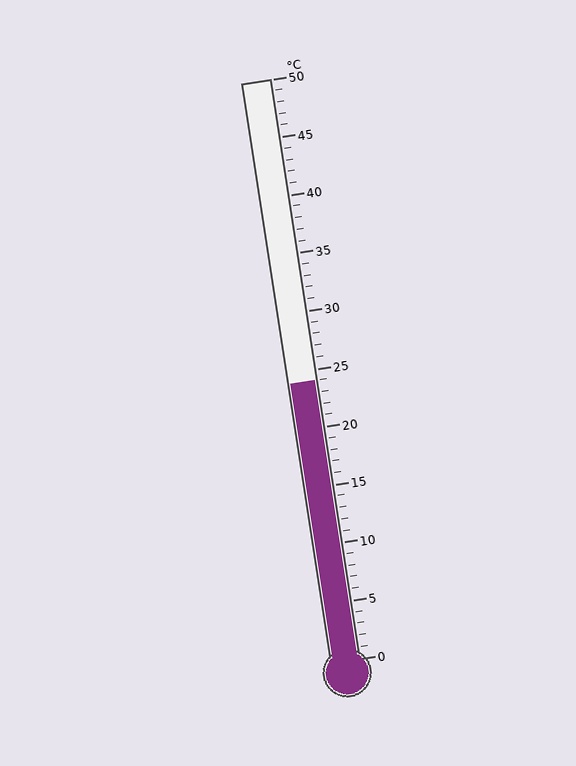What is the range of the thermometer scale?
The thermometer scale ranges from 0°C to 50°C.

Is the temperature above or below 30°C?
The temperature is below 30°C.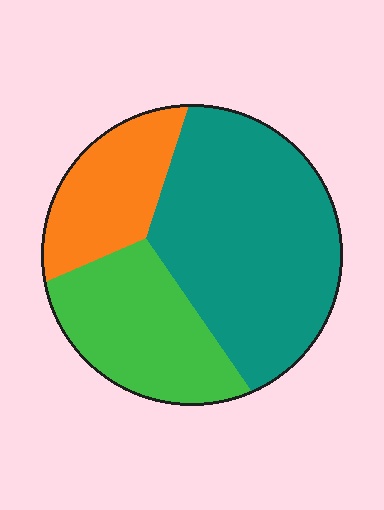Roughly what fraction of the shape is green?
Green covers around 30% of the shape.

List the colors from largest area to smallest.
From largest to smallest: teal, green, orange.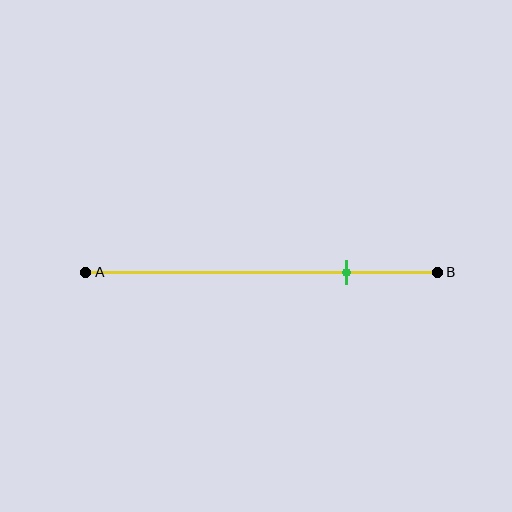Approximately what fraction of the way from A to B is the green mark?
The green mark is approximately 75% of the way from A to B.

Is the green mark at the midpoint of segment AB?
No, the mark is at about 75% from A, not at the 50% midpoint.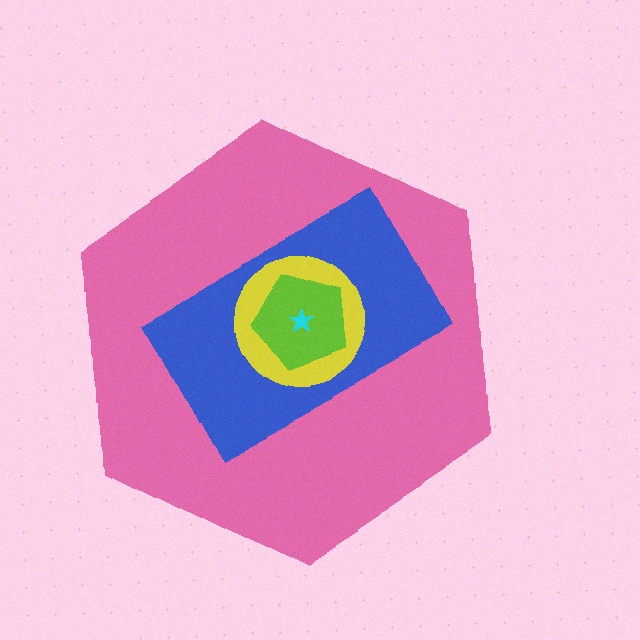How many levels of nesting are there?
5.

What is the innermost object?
The cyan star.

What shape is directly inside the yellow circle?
The lime pentagon.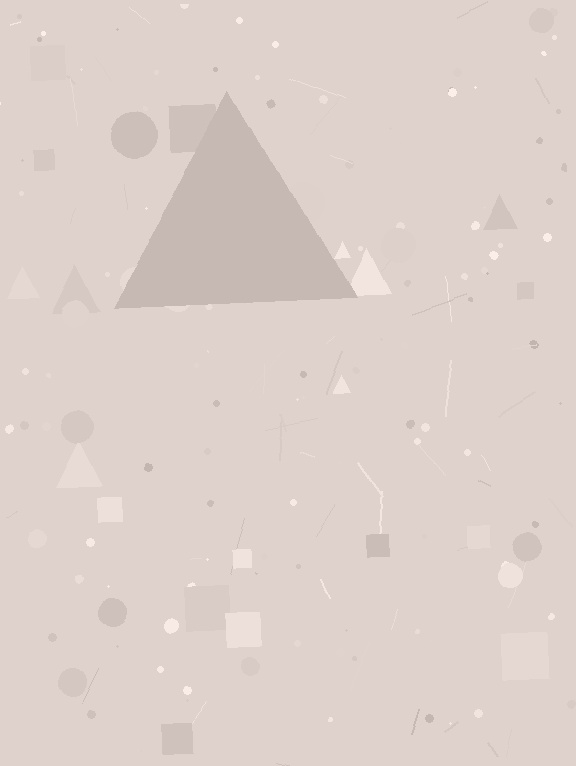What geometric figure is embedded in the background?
A triangle is embedded in the background.